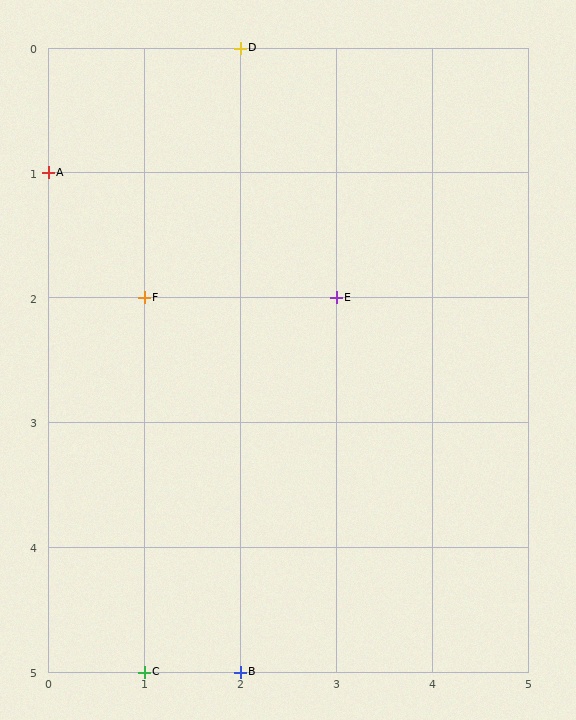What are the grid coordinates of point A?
Point A is at grid coordinates (0, 1).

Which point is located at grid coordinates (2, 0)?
Point D is at (2, 0).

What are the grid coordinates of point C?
Point C is at grid coordinates (1, 5).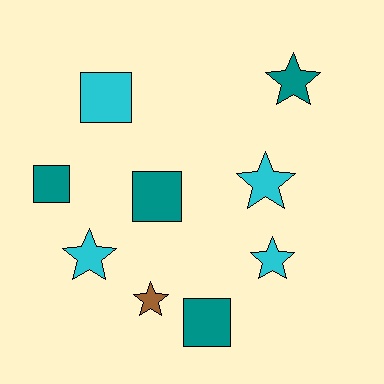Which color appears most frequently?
Cyan, with 4 objects.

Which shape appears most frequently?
Star, with 5 objects.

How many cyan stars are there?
There are 3 cyan stars.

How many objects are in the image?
There are 9 objects.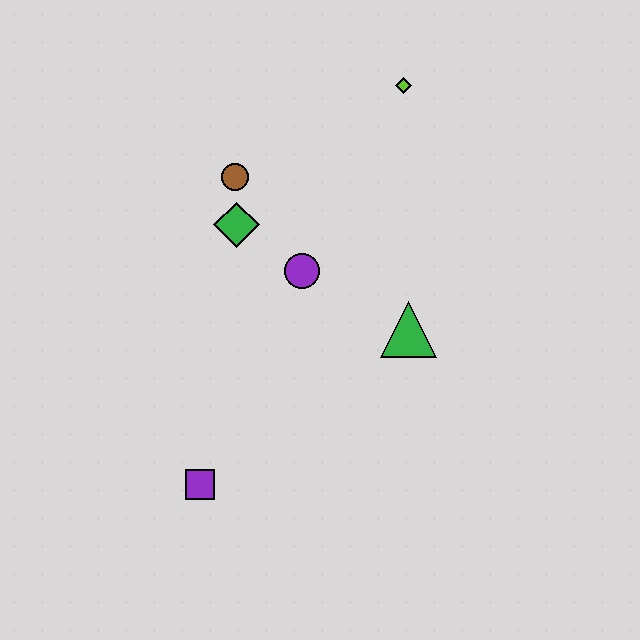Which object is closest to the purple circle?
The green diamond is closest to the purple circle.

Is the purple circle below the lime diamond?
Yes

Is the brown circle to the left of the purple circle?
Yes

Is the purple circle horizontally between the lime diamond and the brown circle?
Yes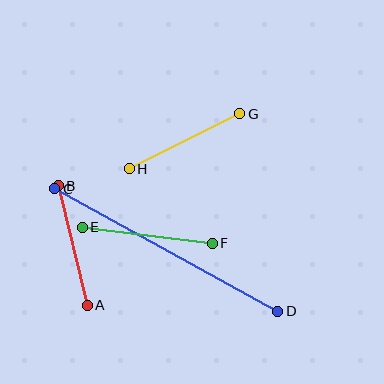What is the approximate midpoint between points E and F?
The midpoint is at approximately (147, 235) pixels.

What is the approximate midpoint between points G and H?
The midpoint is at approximately (184, 141) pixels.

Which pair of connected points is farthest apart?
Points C and D are farthest apart.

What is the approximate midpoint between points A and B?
The midpoint is at approximately (73, 245) pixels.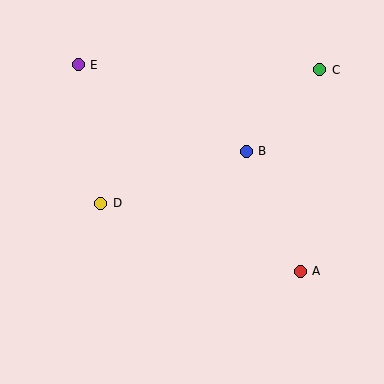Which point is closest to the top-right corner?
Point C is closest to the top-right corner.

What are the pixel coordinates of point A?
Point A is at (300, 271).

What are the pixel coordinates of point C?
Point C is at (320, 70).